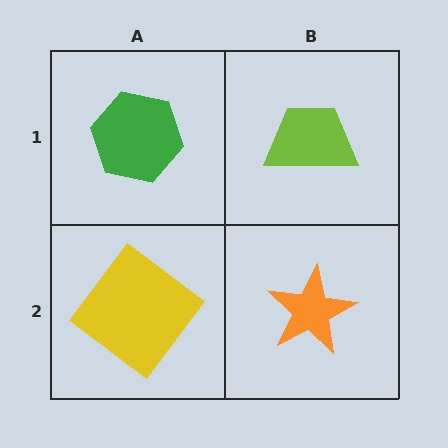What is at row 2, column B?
An orange star.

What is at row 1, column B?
A lime trapezoid.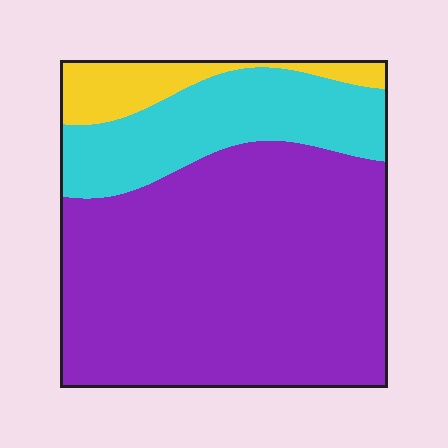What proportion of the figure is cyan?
Cyan covers about 25% of the figure.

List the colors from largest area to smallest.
From largest to smallest: purple, cyan, yellow.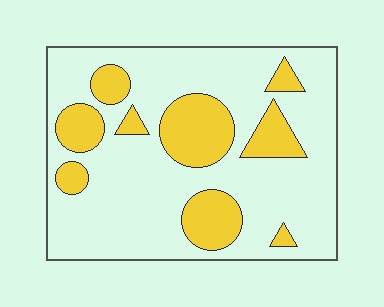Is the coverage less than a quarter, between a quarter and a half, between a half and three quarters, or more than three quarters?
Less than a quarter.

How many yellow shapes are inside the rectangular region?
9.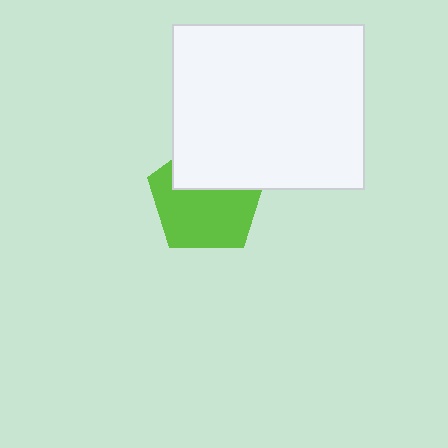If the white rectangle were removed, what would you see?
You would see the complete lime pentagon.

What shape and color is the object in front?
The object in front is a white rectangle.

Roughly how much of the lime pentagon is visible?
About half of it is visible (roughly 63%).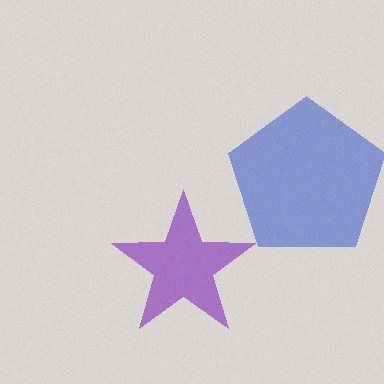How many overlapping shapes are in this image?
There are 2 overlapping shapes in the image.